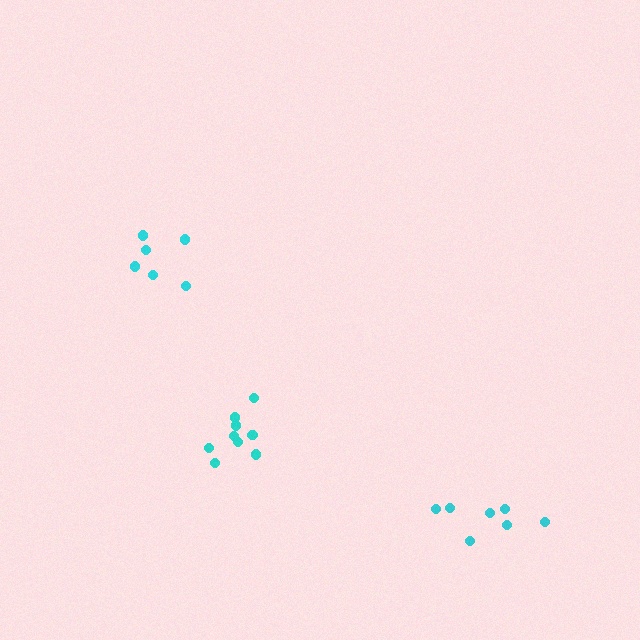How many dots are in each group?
Group 1: 7 dots, Group 2: 9 dots, Group 3: 6 dots (22 total).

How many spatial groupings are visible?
There are 3 spatial groupings.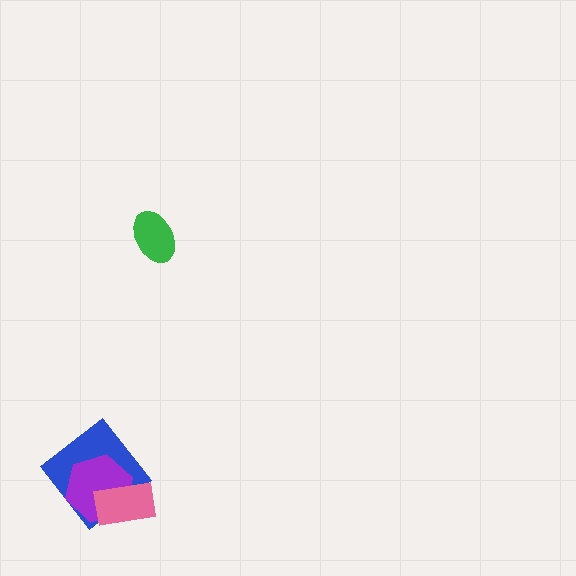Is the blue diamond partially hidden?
Yes, it is partially covered by another shape.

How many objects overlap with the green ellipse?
0 objects overlap with the green ellipse.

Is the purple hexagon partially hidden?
Yes, it is partially covered by another shape.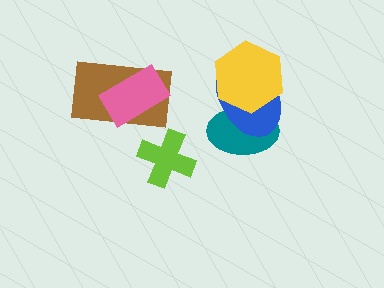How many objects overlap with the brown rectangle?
1 object overlaps with the brown rectangle.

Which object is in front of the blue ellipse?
The yellow hexagon is in front of the blue ellipse.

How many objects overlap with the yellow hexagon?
2 objects overlap with the yellow hexagon.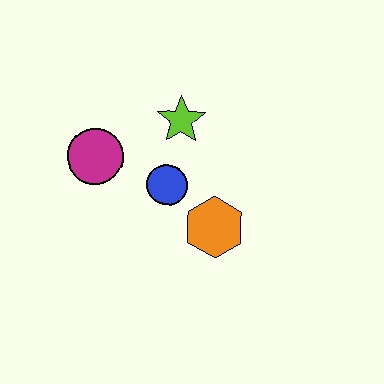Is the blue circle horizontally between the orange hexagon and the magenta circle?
Yes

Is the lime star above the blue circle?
Yes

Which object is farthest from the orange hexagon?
The magenta circle is farthest from the orange hexagon.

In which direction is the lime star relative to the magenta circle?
The lime star is to the right of the magenta circle.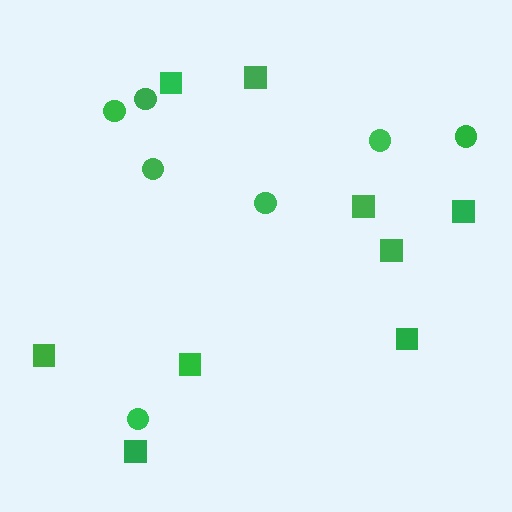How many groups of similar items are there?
There are 2 groups: one group of squares (9) and one group of circles (7).